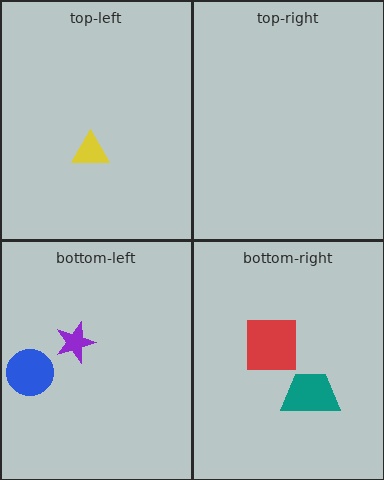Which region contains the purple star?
The bottom-left region.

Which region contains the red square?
The bottom-right region.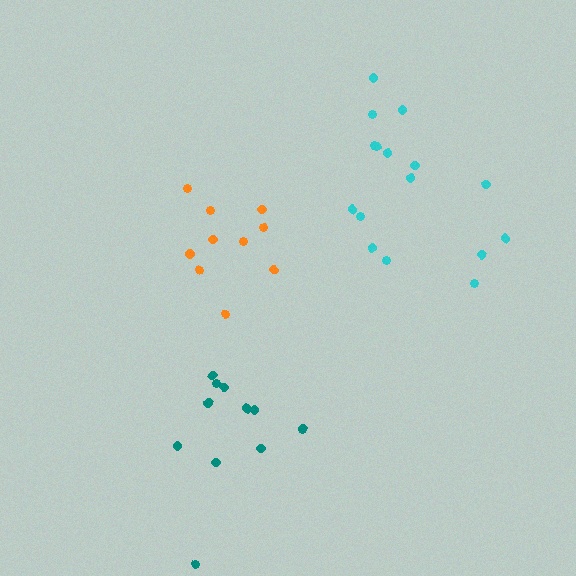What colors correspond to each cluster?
The clusters are colored: cyan, orange, teal.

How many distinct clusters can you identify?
There are 3 distinct clusters.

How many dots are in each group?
Group 1: 16 dots, Group 2: 10 dots, Group 3: 12 dots (38 total).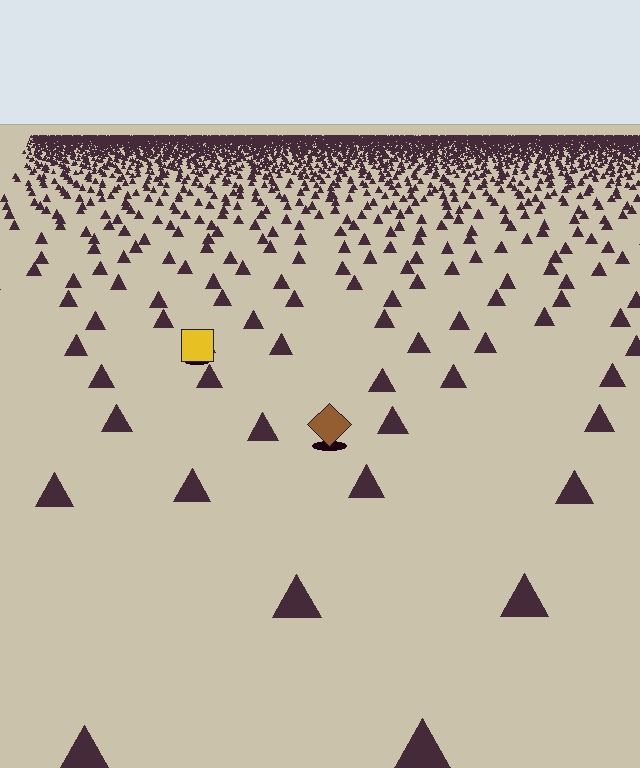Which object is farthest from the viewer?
The yellow square is farthest from the viewer. It appears smaller and the ground texture around it is denser.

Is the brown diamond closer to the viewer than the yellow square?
Yes. The brown diamond is closer — you can tell from the texture gradient: the ground texture is coarser near it.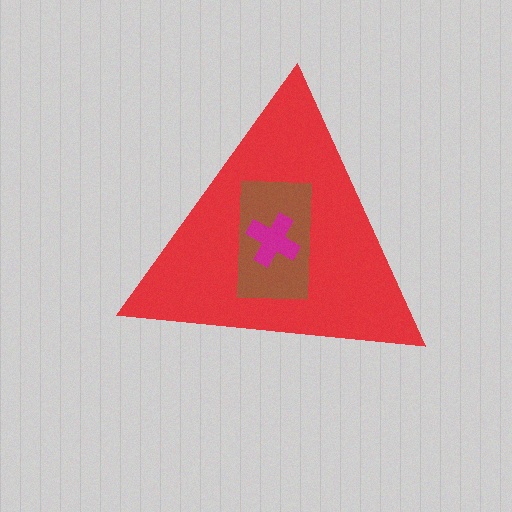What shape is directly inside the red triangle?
The brown rectangle.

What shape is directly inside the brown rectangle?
The magenta cross.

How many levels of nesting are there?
3.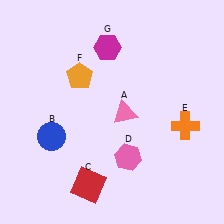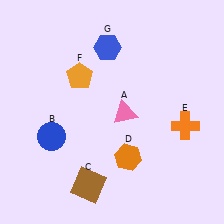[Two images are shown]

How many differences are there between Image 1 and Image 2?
There are 3 differences between the two images.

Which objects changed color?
C changed from red to brown. D changed from pink to orange. G changed from magenta to blue.